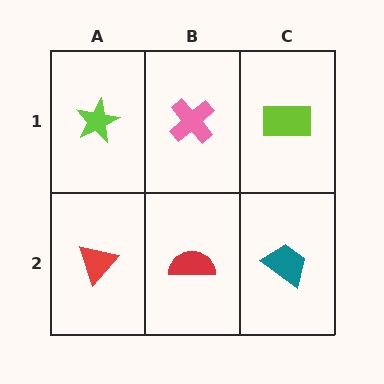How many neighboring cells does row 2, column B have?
3.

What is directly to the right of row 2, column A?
A red semicircle.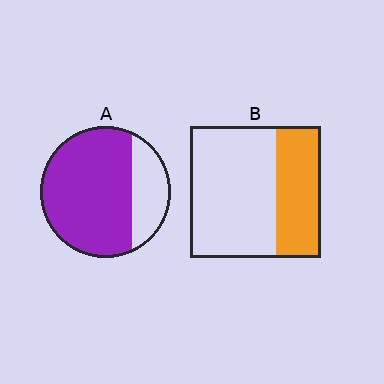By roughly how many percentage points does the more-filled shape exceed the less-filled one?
By roughly 40 percentage points (A over B).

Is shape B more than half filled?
No.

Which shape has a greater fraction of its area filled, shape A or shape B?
Shape A.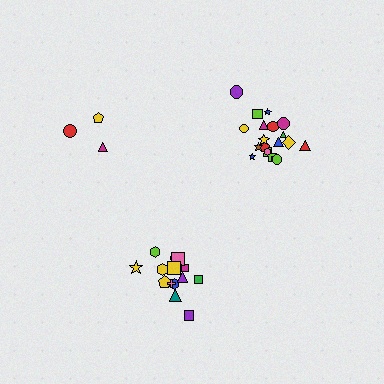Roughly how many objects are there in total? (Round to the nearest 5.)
Roughly 35 objects in total.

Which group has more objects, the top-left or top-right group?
The top-right group.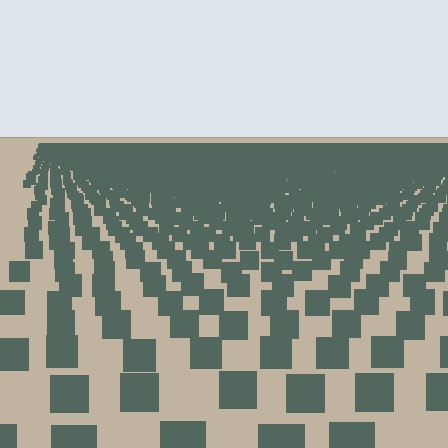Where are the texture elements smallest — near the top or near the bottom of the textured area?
Near the top.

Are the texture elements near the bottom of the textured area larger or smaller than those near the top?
Larger. Near the bottom, elements are closer to the viewer and appear at a bigger on-screen size.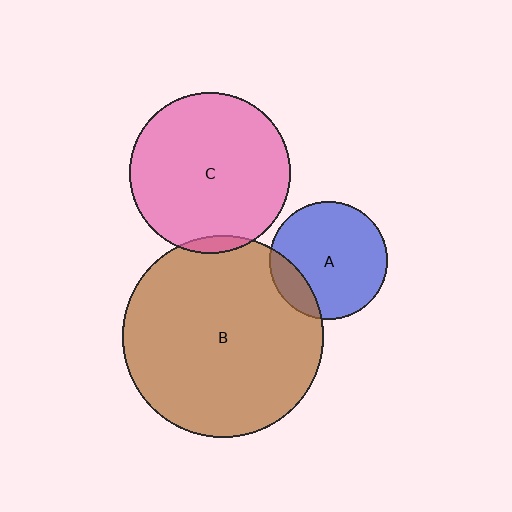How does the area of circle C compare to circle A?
Approximately 1.9 times.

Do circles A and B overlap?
Yes.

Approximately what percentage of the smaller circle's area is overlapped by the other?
Approximately 15%.